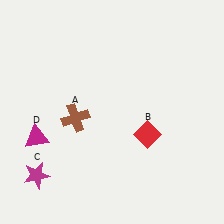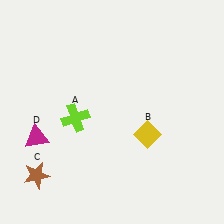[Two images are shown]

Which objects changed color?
A changed from brown to lime. B changed from red to yellow. C changed from magenta to brown.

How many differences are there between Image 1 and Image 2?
There are 3 differences between the two images.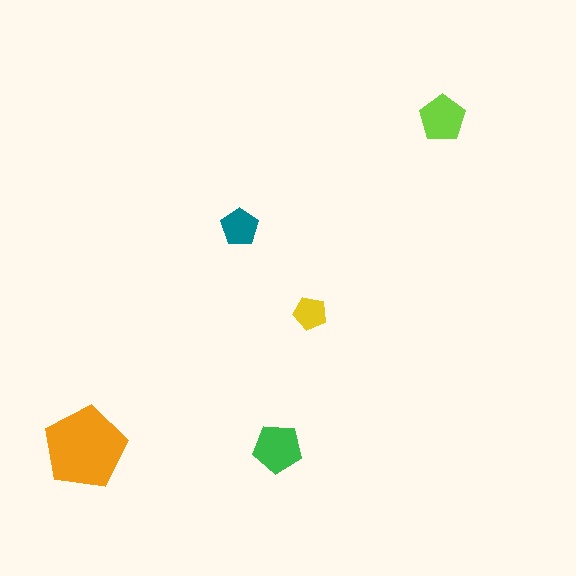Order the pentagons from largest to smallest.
the orange one, the green one, the lime one, the teal one, the yellow one.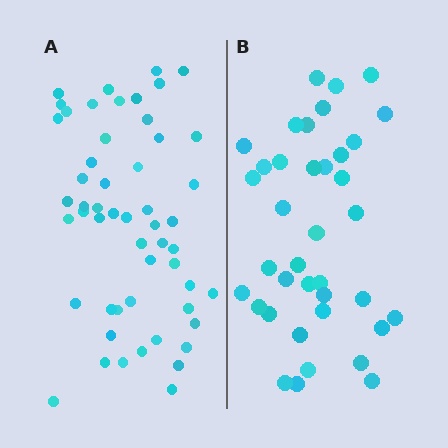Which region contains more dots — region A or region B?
Region A (the left region) has more dots.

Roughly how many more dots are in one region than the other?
Region A has approximately 15 more dots than region B.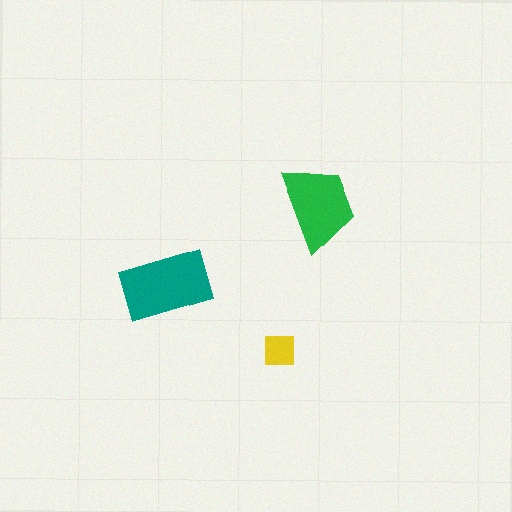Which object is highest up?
The green trapezoid is topmost.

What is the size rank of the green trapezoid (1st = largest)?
2nd.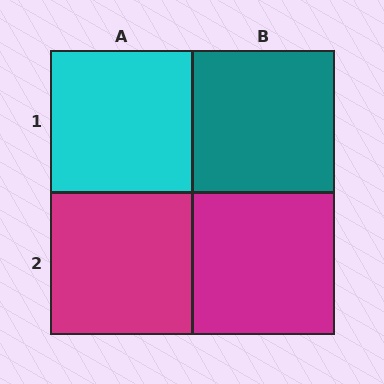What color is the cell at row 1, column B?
Teal.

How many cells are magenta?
2 cells are magenta.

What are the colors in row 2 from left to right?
Magenta, magenta.